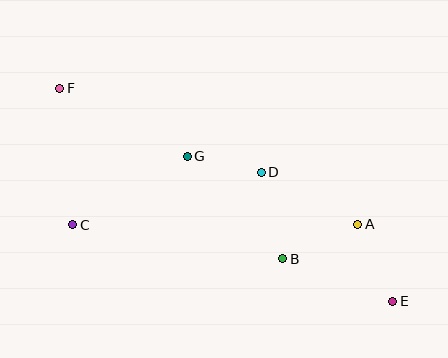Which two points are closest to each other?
Points D and G are closest to each other.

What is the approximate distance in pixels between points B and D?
The distance between B and D is approximately 89 pixels.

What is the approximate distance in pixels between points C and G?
The distance between C and G is approximately 133 pixels.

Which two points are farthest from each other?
Points E and F are farthest from each other.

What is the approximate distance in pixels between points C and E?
The distance between C and E is approximately 329 pixels.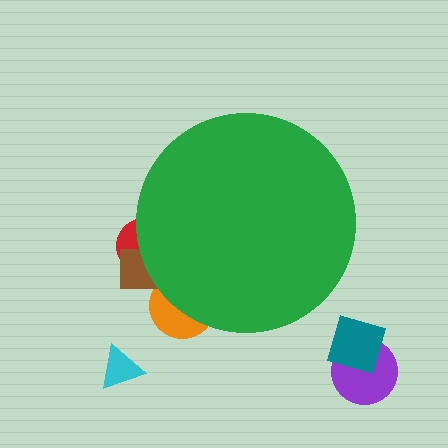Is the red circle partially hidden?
Yes, the red circle is partially hidden behind the green circle.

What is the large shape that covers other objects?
A green circle.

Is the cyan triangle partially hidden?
No, the cyan triangle is fully visible.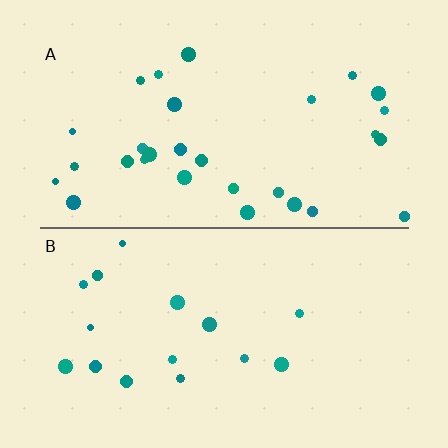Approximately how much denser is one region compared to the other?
Approximately 1.7× — region A over region B.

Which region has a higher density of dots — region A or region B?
A (the top).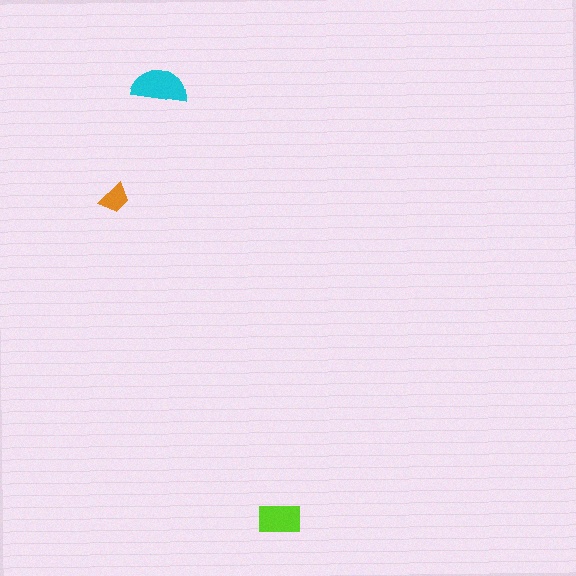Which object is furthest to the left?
The orange trapezoid is leftmost.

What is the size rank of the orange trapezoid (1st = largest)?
3rd.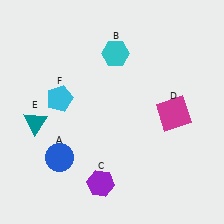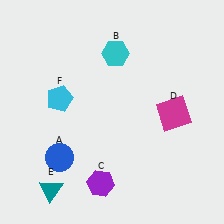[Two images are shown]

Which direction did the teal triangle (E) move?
The teal triangle (E) moved down.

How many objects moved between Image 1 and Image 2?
1 object moved between the two images.